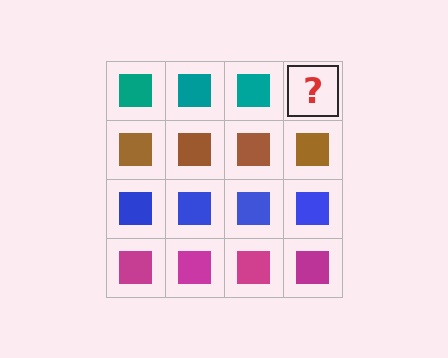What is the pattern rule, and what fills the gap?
The rule is that each row has a consistent color. The gap should be filled with a teal square.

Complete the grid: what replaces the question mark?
The question mark should be replaced with a teal square.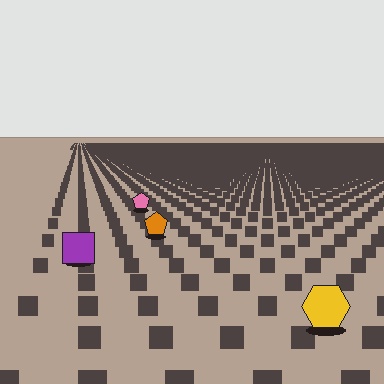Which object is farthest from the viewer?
The pink pentagon is farthest from the viewer. It appears smaller and the ground texture around it is denser.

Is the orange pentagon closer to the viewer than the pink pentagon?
Yes. The orange pentagon is closer — you can tell from the texture gradient: the ground texture is coarser near it.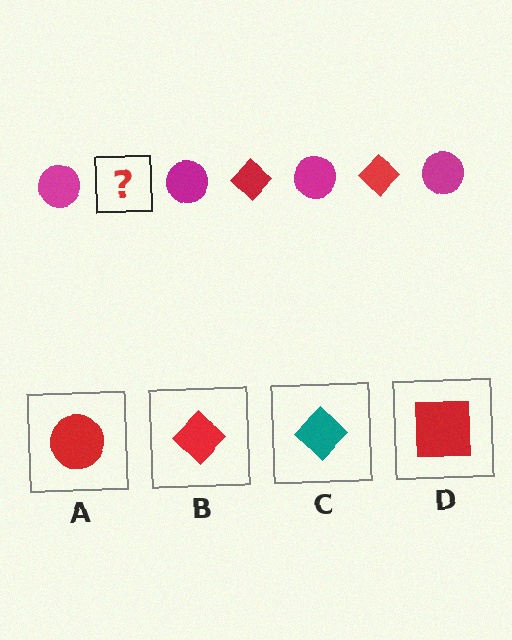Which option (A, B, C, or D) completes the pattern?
B.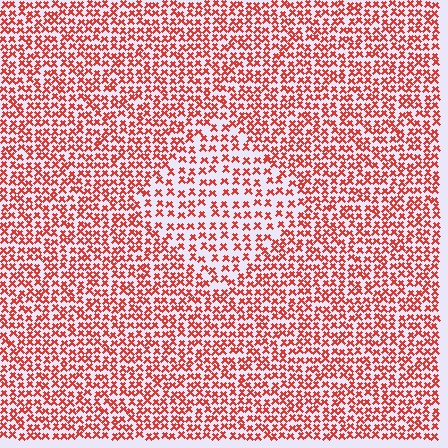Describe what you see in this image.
The image contains small red elements arranged at two different densities. A diamond-shaped region is visible where the elements are less densely packed than the surrounding area.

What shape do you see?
I see a diamond.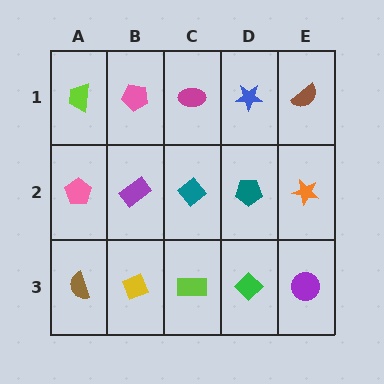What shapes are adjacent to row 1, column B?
A purple rectangle (row 2, column B), a lime trapezoid (row 1, column A), a magenta ellipse (row 1, column C).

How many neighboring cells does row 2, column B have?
4.